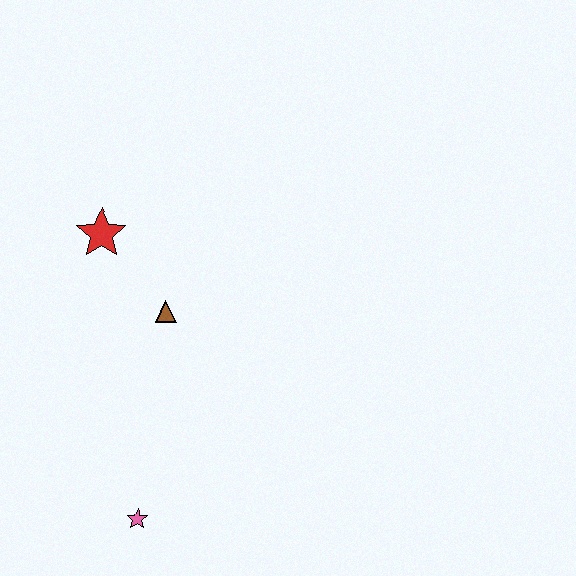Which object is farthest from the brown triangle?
The pink star is farthest from the brown triangle.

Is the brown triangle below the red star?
Yes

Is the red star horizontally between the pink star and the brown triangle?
No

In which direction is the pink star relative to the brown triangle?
The pink star is below the brown triangle.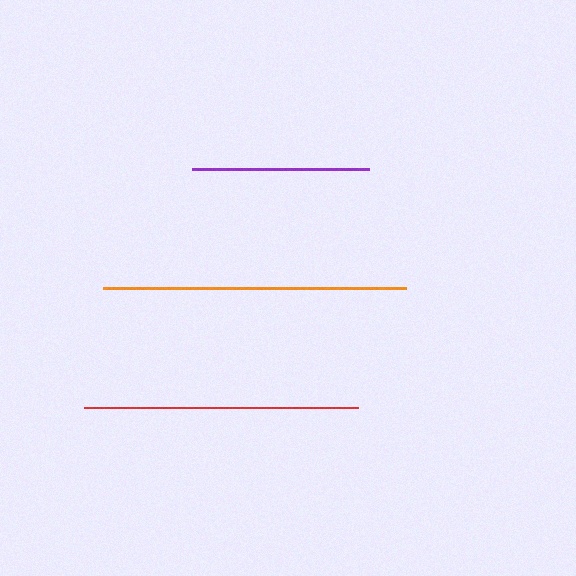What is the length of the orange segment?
The orange segment is approximately 303 pixels long.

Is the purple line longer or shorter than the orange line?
The orange line is longer than the purple line.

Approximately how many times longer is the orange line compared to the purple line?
The orange line is approximately 1.7 times the length of the purple line.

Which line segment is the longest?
The orange line is the longest at approximately 303 pixels.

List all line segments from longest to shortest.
From longest to shortest: orange, red, purple.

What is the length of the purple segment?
The purple segment is approximately 177 pixels long.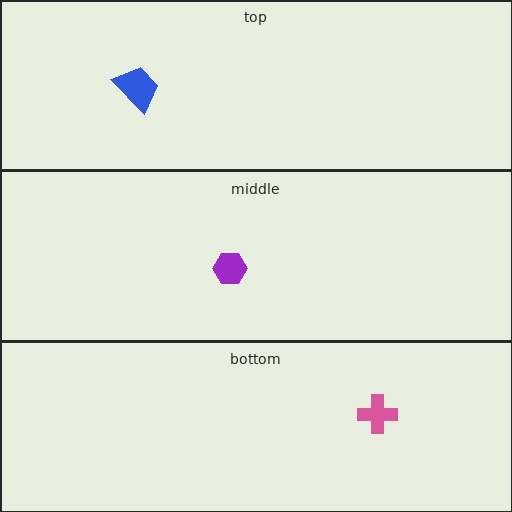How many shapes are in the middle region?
1.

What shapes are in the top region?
The blue trapezoid.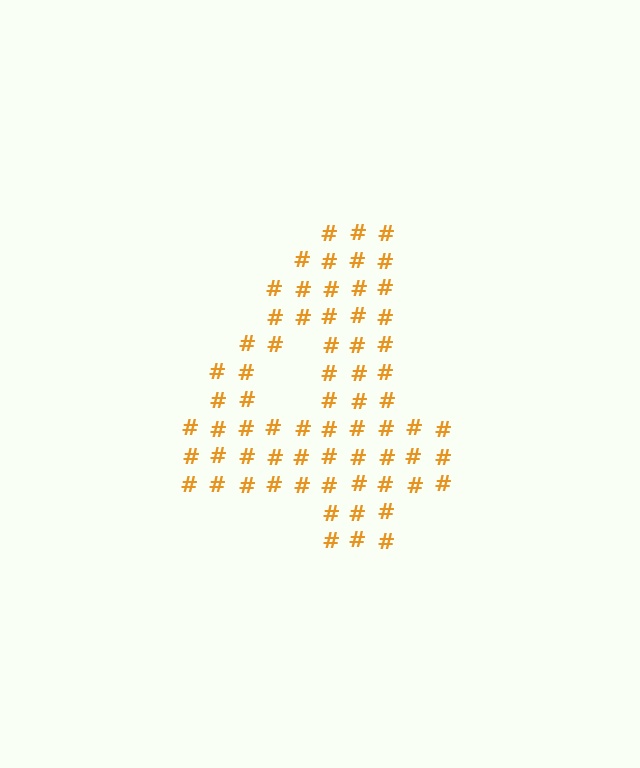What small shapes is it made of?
It is made of small hash symbols.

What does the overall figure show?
The overall figure shows the digit 4.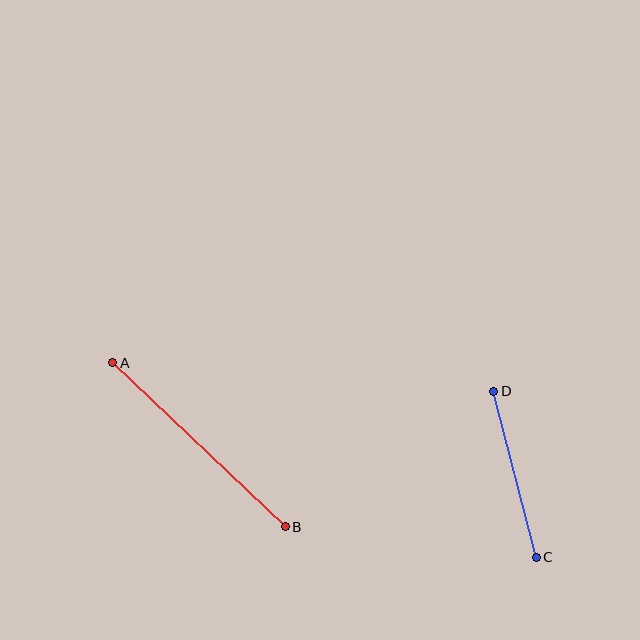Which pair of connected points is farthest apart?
Points A and B are farthest apart.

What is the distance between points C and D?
The distance is approximately 171 pixels.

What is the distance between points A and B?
The distance is approximately 238 pixels.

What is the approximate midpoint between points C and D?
The midpoint is at approximately (515, 474) pixels.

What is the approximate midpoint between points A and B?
The midpoint is at approximately (199, 445) pixels.